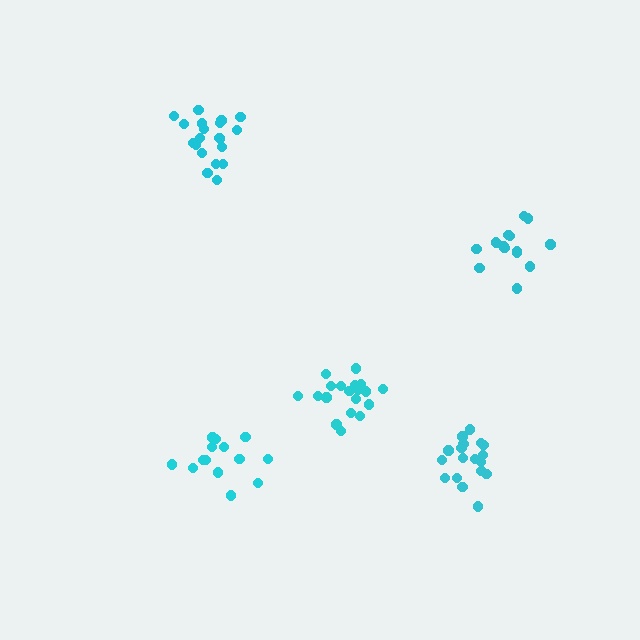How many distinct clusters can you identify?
There are 5 distinct clusters.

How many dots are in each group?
Group 1: 20 dots, Group 2: 19 dots, Group 3: 14 dots, Group 4: 14 dots, Group 5: 18 dots (85 total).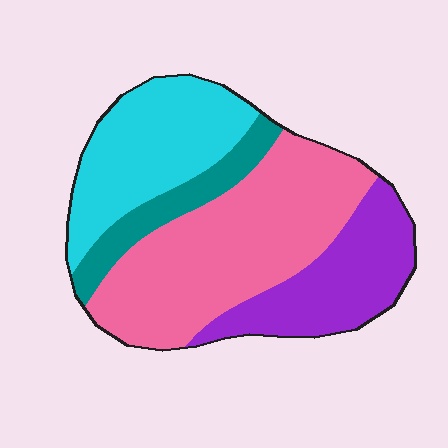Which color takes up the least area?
Teal, at roughly 10%.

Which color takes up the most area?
Pink, at roughly 40%.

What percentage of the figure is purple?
Purple takes up about one fifth (1/5) of the figure.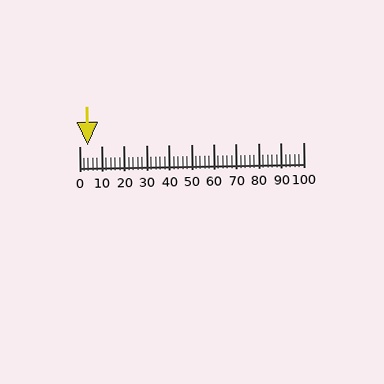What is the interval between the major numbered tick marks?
The major tick marks are spaced 10 units apart.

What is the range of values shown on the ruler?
The ruler shows values from 0 to 100.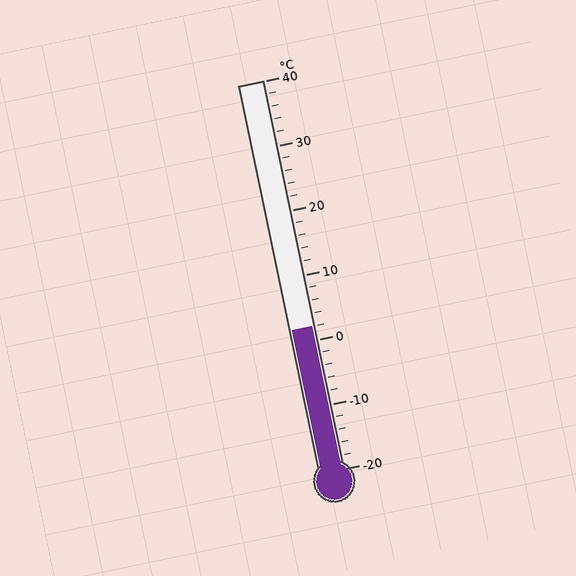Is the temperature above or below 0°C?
The temperature is above 0°C.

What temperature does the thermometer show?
The thermometer shows approximately 2°C.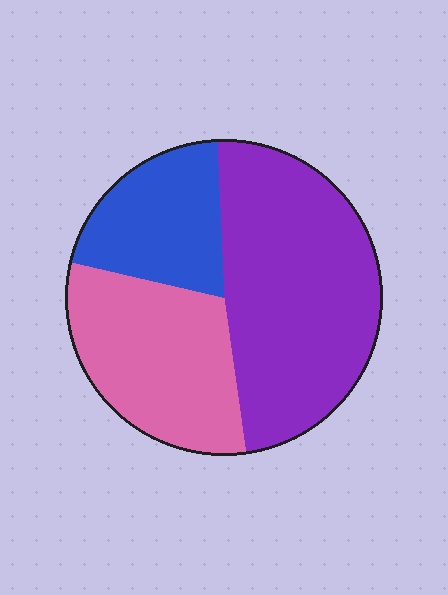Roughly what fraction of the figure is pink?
Pink takes up about one third (1/3) of the figure.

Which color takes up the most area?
Purple, at roughly 50%.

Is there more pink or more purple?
Purple.